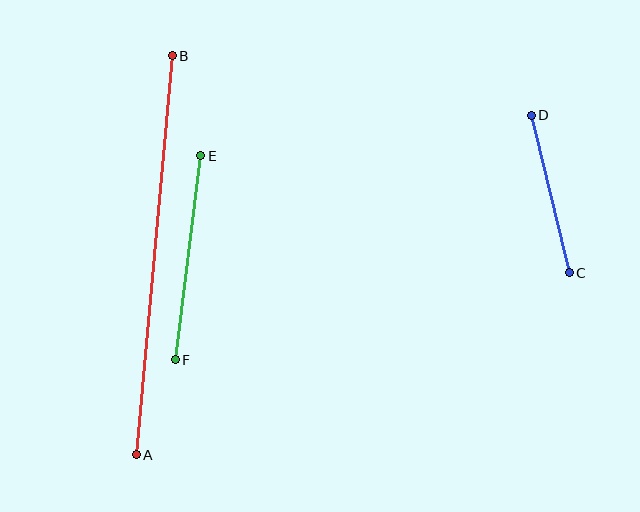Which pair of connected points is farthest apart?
Points A and B are farthest apart.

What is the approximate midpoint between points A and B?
The midpoint is at approximately (154, 255) pixels.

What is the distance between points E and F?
The distance is approximately 206 pixels.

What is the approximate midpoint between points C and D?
The midpoint is at approximately (550, 194) pixels.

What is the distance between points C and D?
The distance is approximately 162 pixels.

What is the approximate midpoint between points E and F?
The midpoint is at approximately (188, 258) pixels.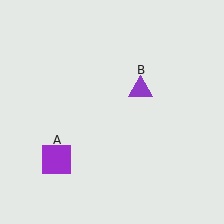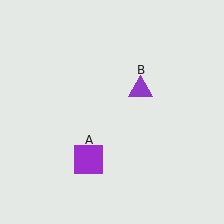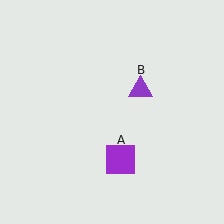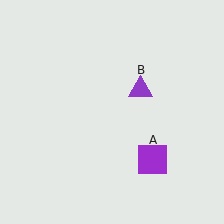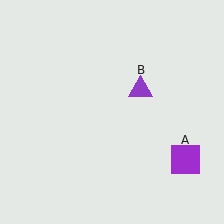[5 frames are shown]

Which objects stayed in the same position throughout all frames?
Purple triangle (object B) remained stationary.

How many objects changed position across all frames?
1 object changed position: purple square (object A).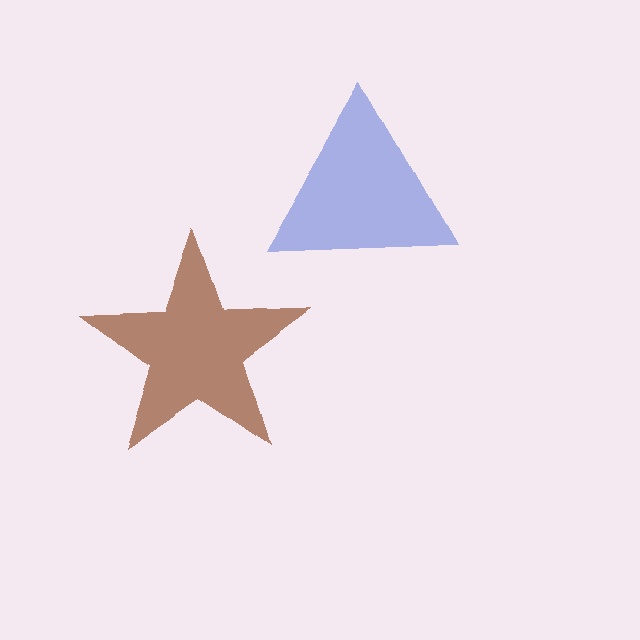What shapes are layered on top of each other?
The layered shapes are: a blue triangle, a brown star.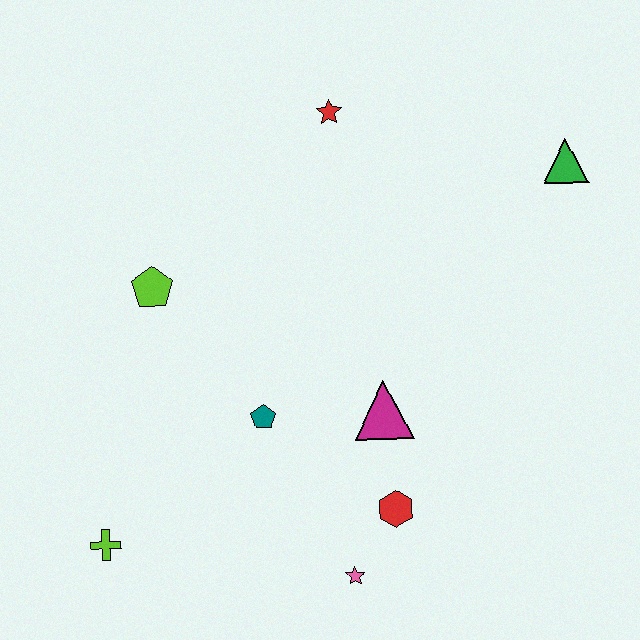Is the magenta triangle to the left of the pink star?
No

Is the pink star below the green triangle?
Yes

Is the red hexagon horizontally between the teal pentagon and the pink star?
No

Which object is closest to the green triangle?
The red star is closest to the green triangle.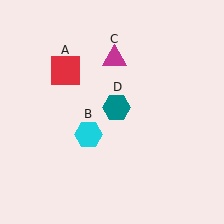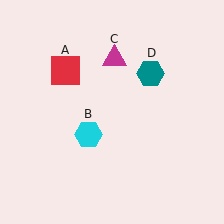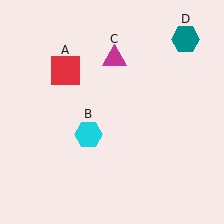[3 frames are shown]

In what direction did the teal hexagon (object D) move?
The teal hexagon (object D) moved up and to the right.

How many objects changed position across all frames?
1 object changed position: teal hexagon (object D).